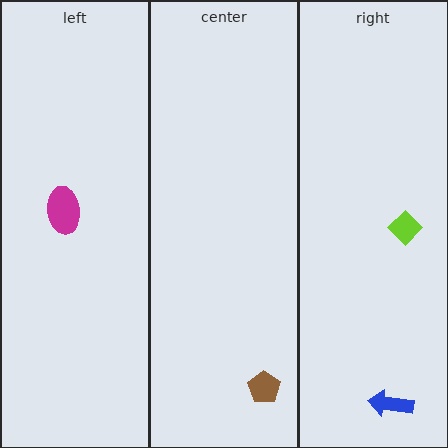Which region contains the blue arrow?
The right region.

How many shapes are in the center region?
1.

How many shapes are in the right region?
2.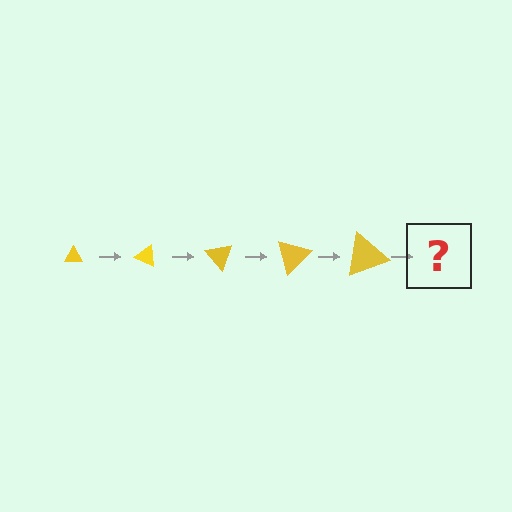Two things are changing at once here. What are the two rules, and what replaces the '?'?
The two rules are that the triangle grows larger each step and it rotates 25 degrees each step. The '?' should be a triangle, larger than the previous one and rotated 125 degrees from the start.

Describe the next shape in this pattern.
It should be a triangle, larger than the previous one and rotated 125 degrees from the start.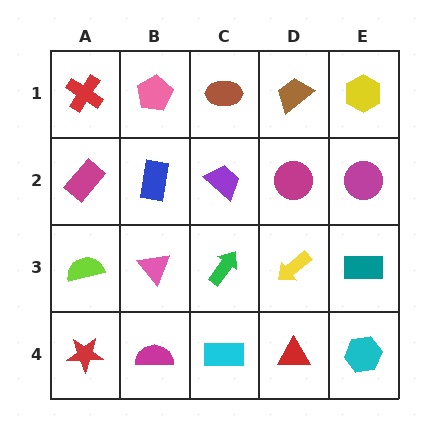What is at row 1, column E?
A yellow hexagon.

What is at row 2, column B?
A blue rectangle.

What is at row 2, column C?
A purple trapezoid.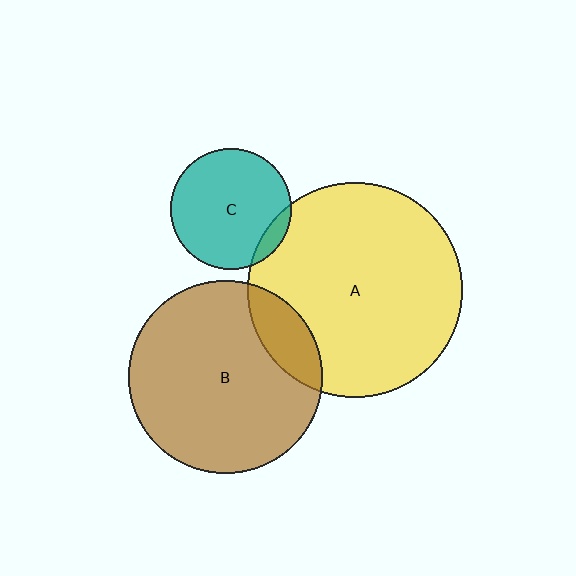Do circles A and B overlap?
Yes.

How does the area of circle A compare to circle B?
Approximately 1.2 times.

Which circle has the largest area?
Circle A (yellow).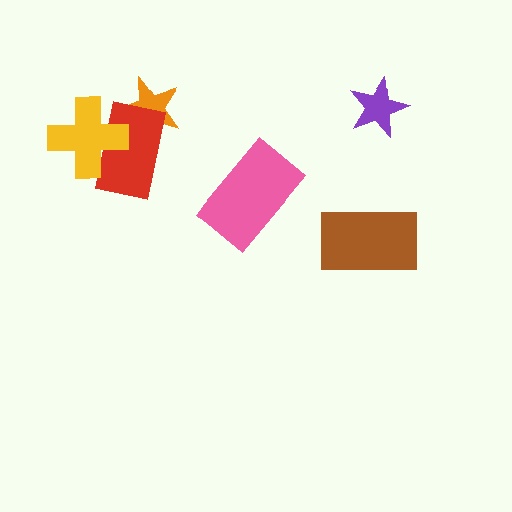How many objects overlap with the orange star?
1 object overlaps with the orange star.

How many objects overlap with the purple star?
0 objects overlap with the purple star.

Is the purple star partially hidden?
No, no other shape covers it.